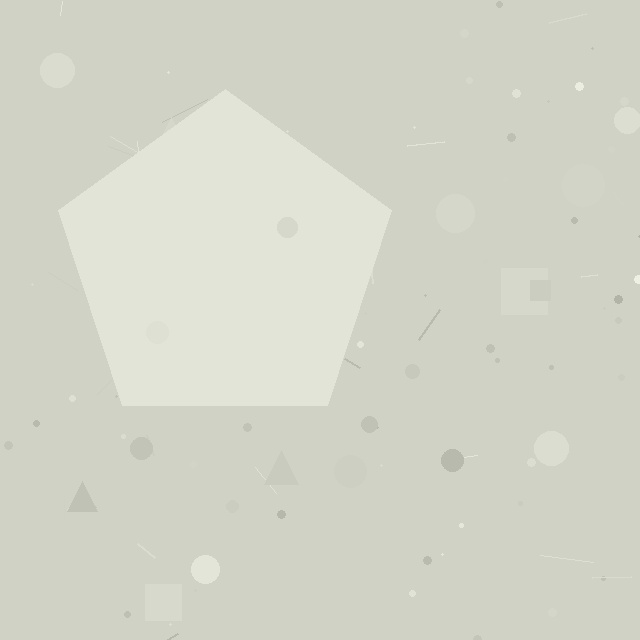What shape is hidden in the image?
A pentagon is hidden in the image.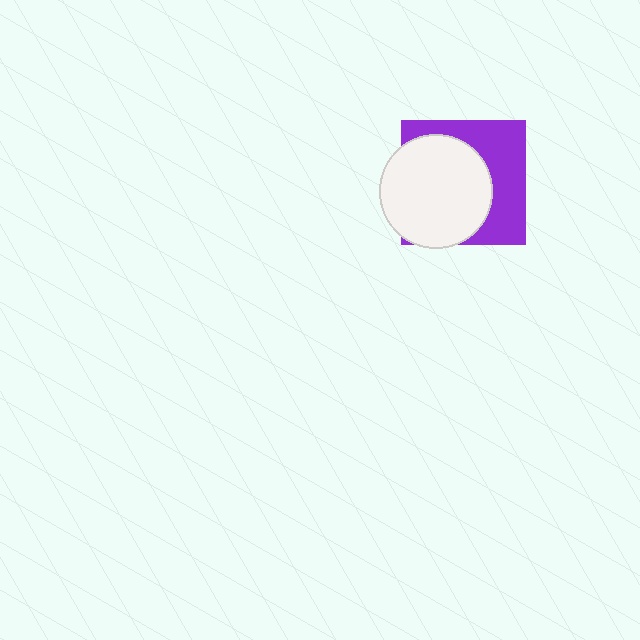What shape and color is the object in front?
The object in front is a white circle.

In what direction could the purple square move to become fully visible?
The purple square could move right. That would shift it out from behind the white circle entirely.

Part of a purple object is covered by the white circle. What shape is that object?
It is a square.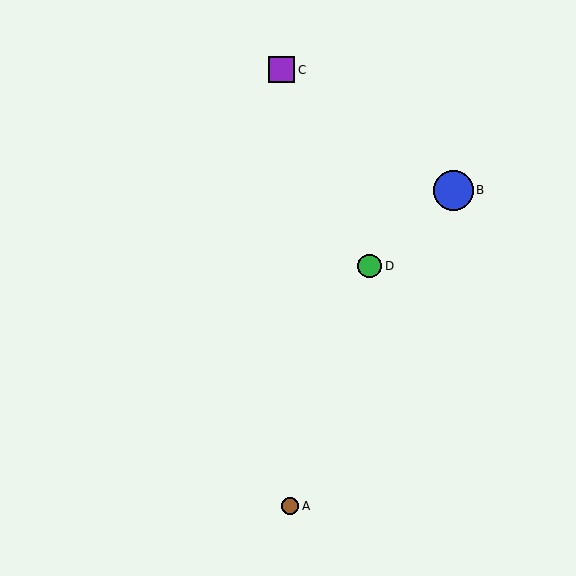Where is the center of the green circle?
The center of the green circle is at (370, 266).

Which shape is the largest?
The blue circle (labeled B) is the largest.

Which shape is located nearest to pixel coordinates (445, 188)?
The blue circle (labeled B) at (453, 190) is nearest to that location.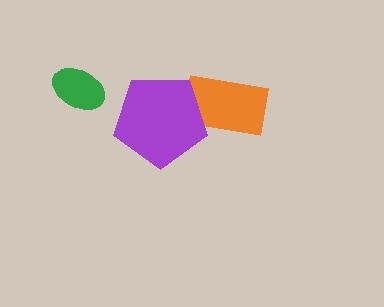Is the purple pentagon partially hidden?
No, no other shape covers it.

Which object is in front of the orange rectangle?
The purple pentagon is in front of the orange rectangle.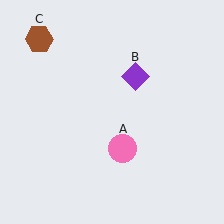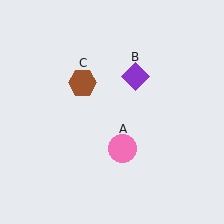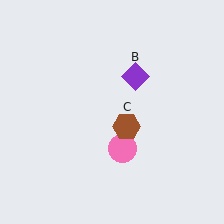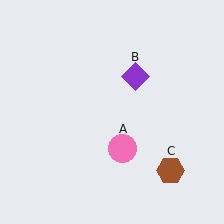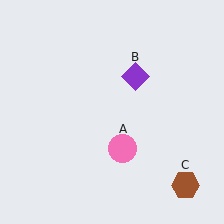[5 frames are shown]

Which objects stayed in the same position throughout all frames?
Pink circle (object A) and purple diamond (object B) remained stationary.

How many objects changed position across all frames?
1 object changed position: brown hexagon (object C).